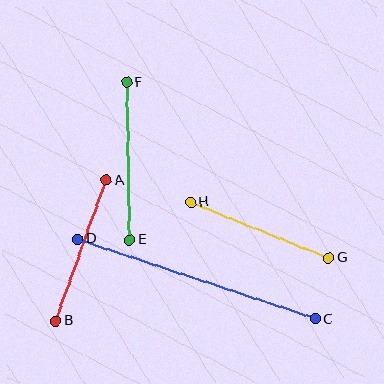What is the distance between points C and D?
The distance is approximately 251 pixels.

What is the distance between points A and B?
The distance is approximately 150 pixels.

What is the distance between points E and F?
The distance is approximately 158 pixels.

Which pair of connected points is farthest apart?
Points C and D are farthest apart.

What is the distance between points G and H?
The distance is approximately 149 pixels.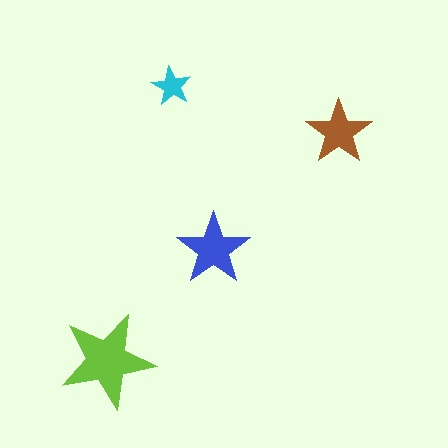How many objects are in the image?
There are 4 objects in the image.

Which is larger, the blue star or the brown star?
The blue one.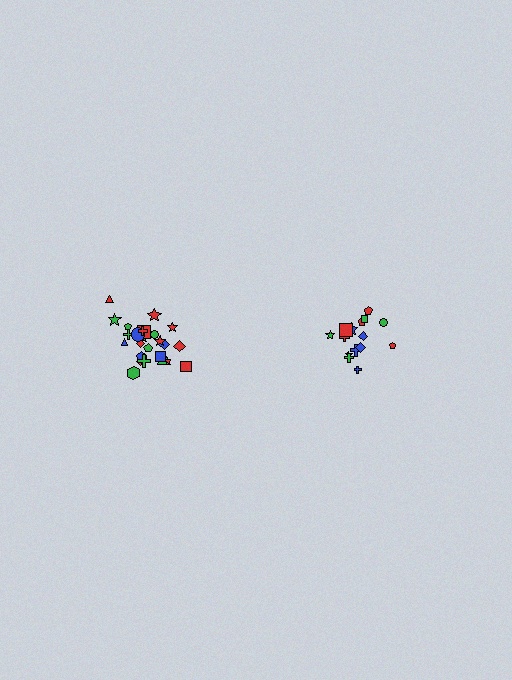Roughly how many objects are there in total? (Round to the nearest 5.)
Roughly 40 objects in total.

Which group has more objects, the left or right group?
The left group.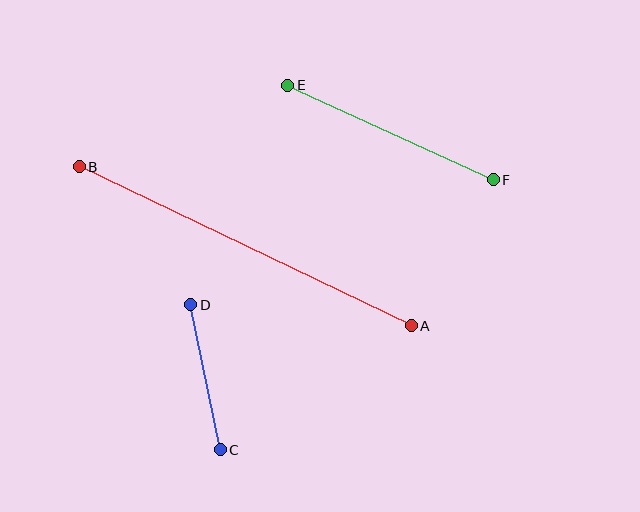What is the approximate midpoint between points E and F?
The midpoint is at approximately (390, 133) pixels.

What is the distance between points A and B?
The distance is approximately 368 pixels.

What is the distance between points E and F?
The distance is approximately 226 pixels.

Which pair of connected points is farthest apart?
Points A and B are farthest apart.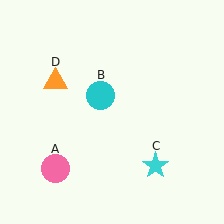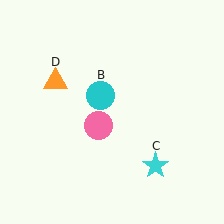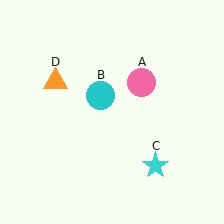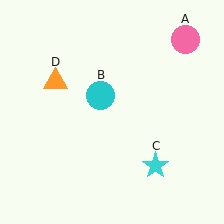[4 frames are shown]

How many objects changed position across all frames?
1 object changed position: pink circle (object A).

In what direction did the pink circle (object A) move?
The pink circle (object A) moved up and to the right.